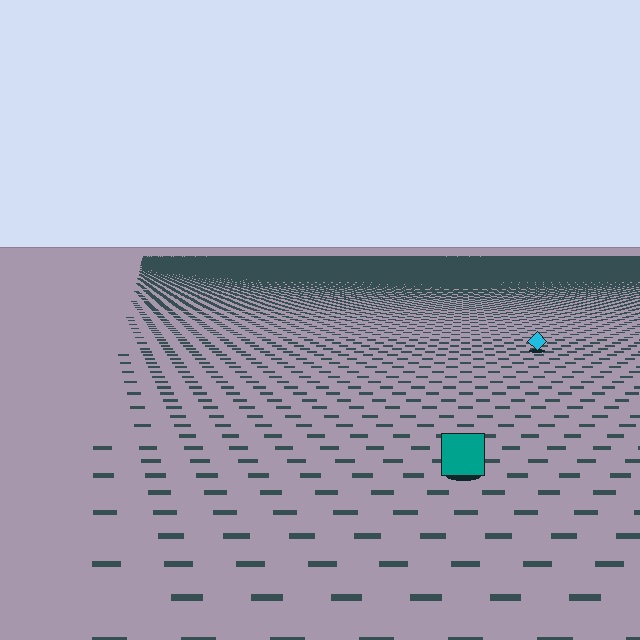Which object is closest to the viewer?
The teal square is closest. The texture marks near it are larger and more spread out.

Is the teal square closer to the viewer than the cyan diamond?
Yes. The teal square is closer — you can tell from the texture gradient: the ground texture is coarser near it.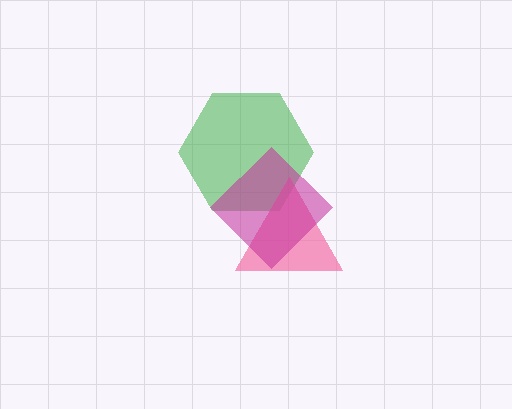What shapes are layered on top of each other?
The layered shapes are: a green hexagon, a pink triangle, a magenta diamond.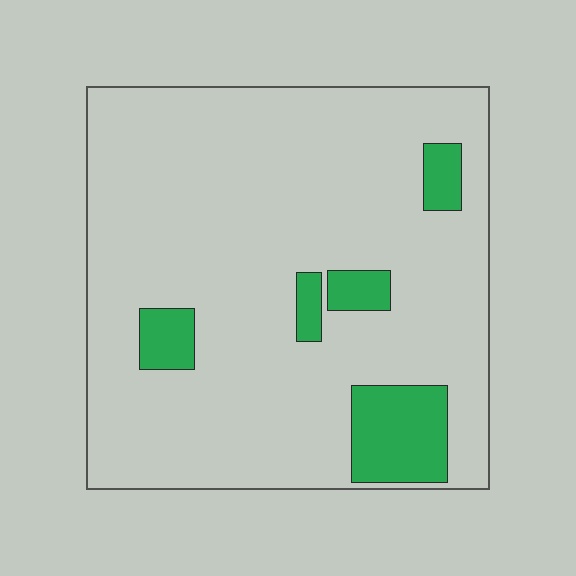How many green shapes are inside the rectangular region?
5.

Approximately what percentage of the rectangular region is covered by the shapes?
Approximately 10%.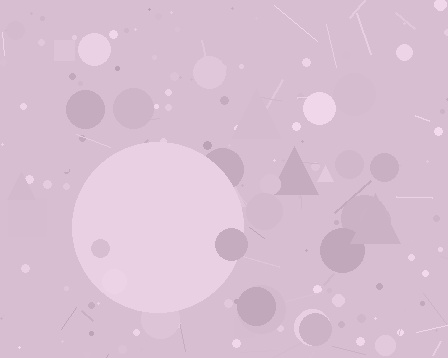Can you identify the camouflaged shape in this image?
The camouflaged shape is a circle.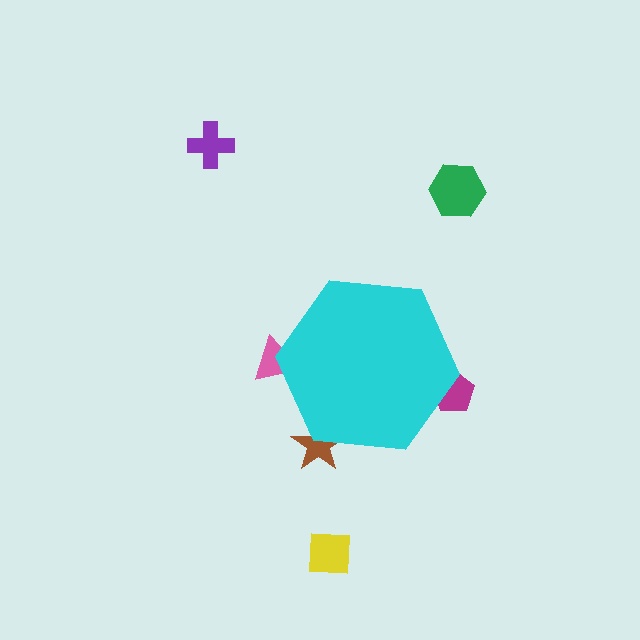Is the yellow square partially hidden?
No, the yellow square is fully visible.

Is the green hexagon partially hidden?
No, the green hexagon is fully visible.